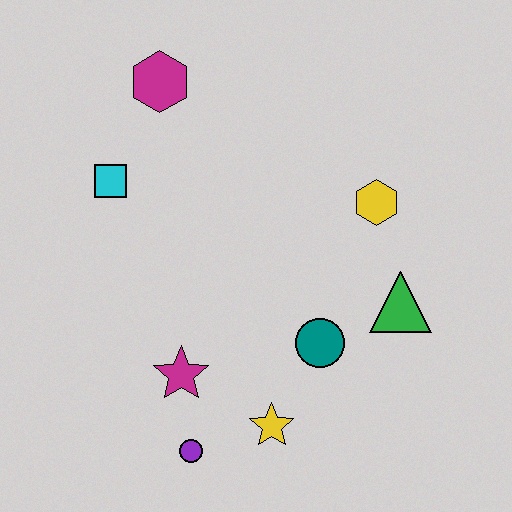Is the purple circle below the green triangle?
Yes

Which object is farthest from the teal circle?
The magenta hexagon is farthest from the teal circle.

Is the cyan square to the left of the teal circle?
Yes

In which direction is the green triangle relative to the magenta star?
The green triangle is to the right of the magenta star.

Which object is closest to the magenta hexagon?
The cyan square is closest to the magenta hexagon.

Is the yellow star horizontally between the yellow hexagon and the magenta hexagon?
Yes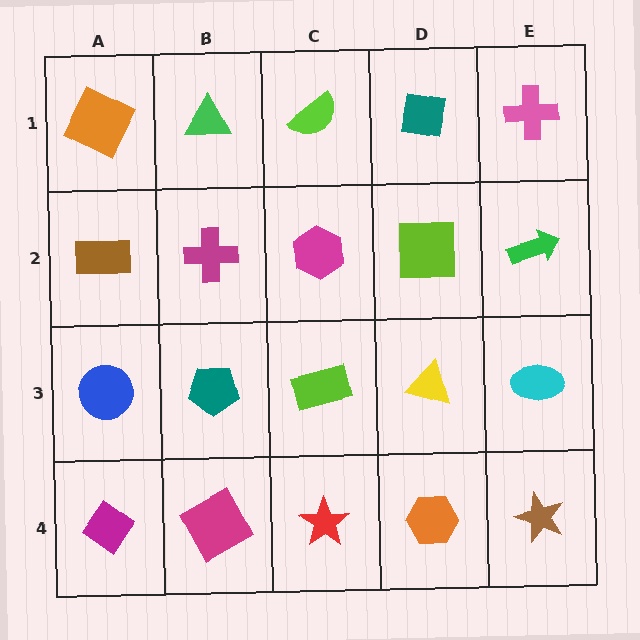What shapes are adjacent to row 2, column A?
An orange square (row 1, column A), a blue circle (row 3, column A), a magenta cross (row 2, column B).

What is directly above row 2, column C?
A lime semicircle.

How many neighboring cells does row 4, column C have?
3.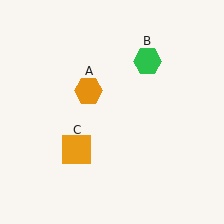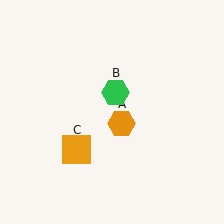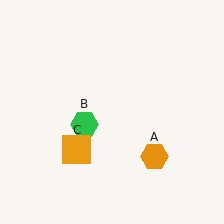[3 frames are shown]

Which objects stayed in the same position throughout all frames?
Orange square (object C) remained stationary.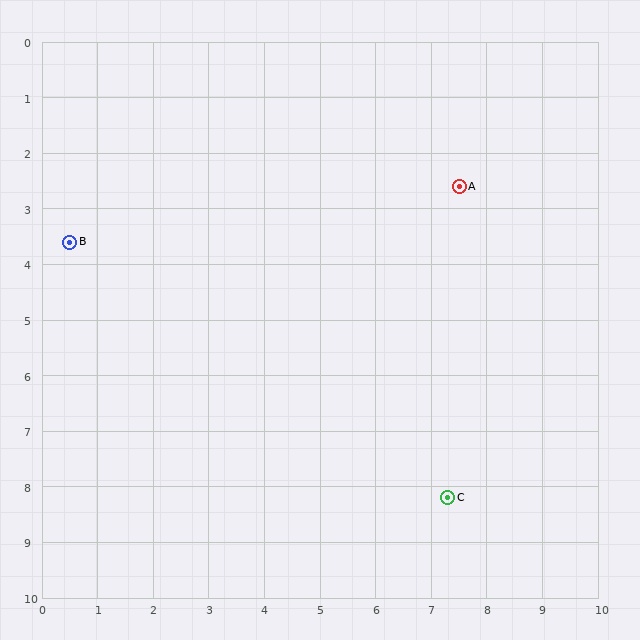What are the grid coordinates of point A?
Point A is at approximately (7.5, 2.6).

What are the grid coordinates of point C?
Point C is at approximately (7.3, 8.2).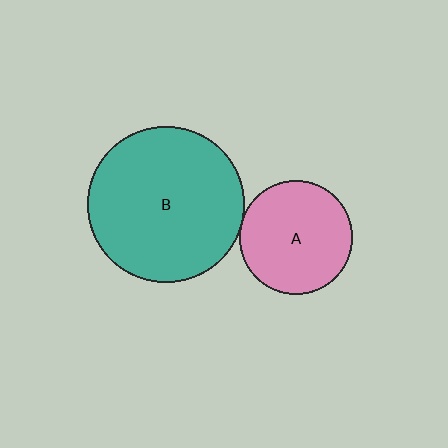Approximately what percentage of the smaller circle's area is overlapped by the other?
Approximately 5%.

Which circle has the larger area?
Circle B (teal).